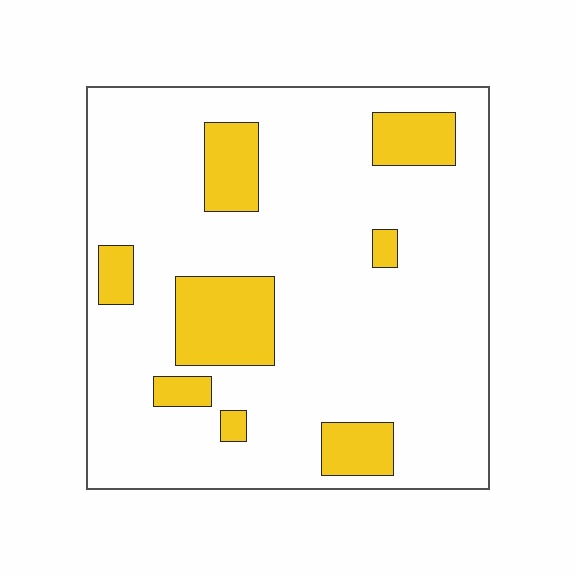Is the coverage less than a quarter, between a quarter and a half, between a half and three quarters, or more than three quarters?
Less than a quarter.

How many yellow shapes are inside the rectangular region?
8.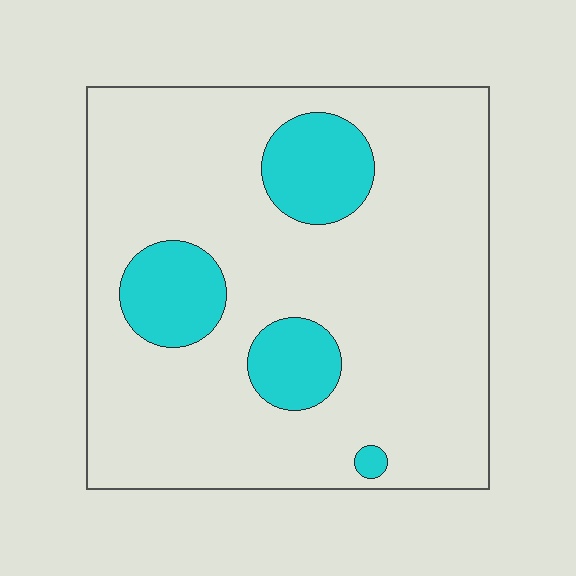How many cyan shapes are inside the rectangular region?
4.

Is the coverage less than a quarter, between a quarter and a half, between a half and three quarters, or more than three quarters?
Less than a quarter.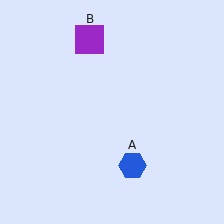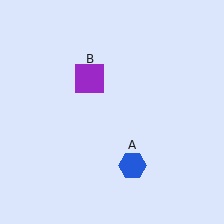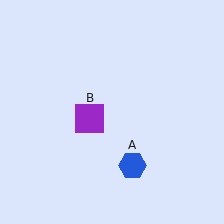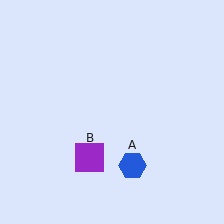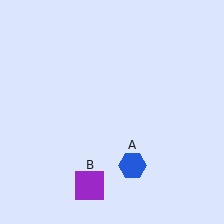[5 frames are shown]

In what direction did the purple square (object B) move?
The purple square (object B) moved down.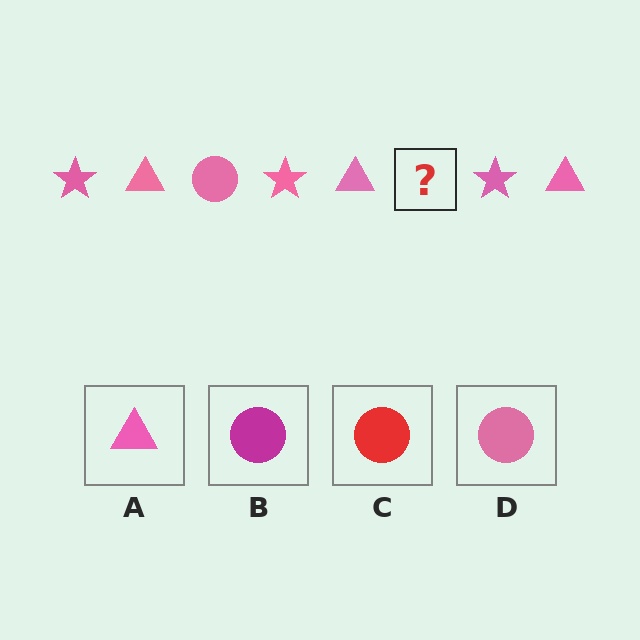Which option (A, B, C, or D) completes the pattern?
D.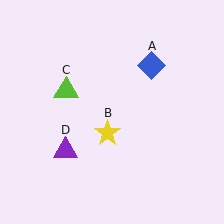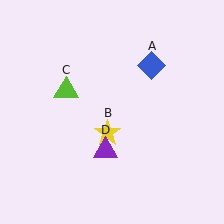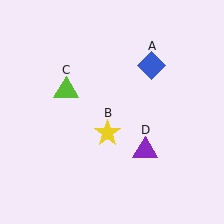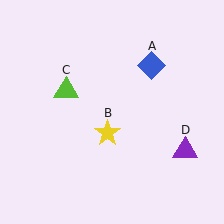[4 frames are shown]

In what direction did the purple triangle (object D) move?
The purple triangle (object D) moved right.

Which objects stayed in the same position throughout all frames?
Blue diamond (object A) and yellow star (object B) and lime triangle (object C) remained stationary.